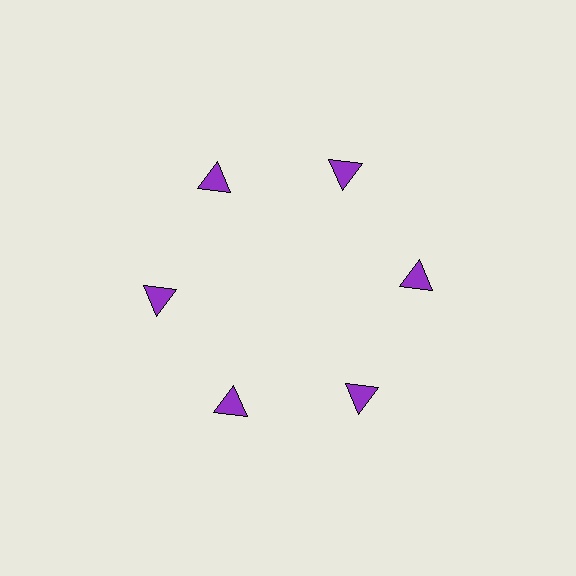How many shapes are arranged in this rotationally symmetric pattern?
There are 6 shapes, arranged in 6 groups of 1.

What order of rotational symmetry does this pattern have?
This pattern has 6-fold rotational symmetry.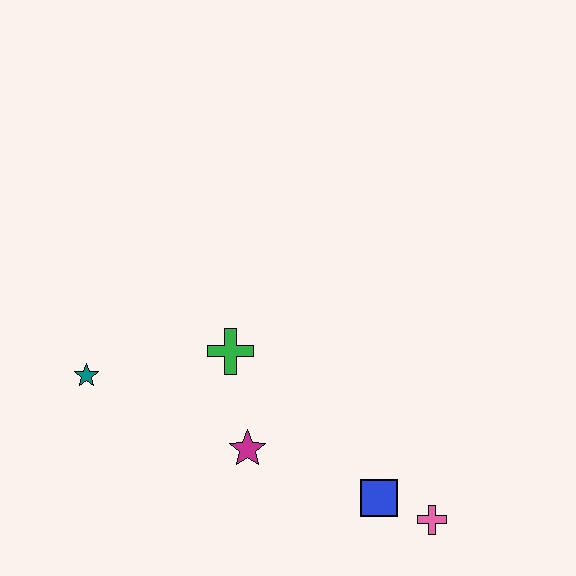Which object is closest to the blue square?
The pink cross is closest to the blue square.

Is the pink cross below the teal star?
Yes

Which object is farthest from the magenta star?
The pink cross is farthest from the magenta star.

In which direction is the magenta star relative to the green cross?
The magenta star is below the green cross.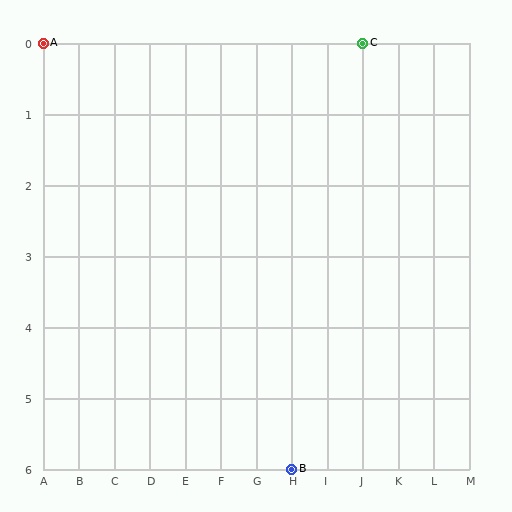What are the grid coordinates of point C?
Point C is at grid coordinates (J, 0).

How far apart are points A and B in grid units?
Points A and B are 7 columns and 6 rows apart (about 9.2 grid units diagonally).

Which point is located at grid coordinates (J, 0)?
Point C is at (J, 0).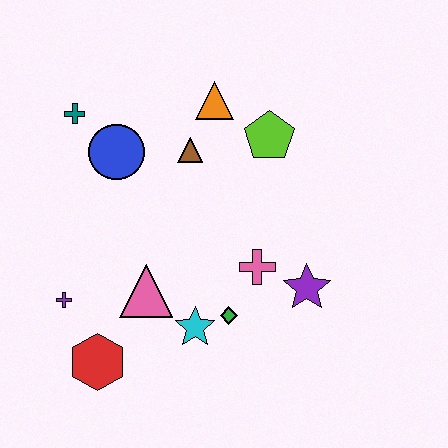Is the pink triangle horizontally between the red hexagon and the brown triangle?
Yes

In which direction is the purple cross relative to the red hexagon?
The purple cross is above the red hexagon.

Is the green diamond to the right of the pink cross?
No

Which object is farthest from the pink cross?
The teal cross is farthest from the pink cross.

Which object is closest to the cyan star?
The green diamond is closest to the cyan star.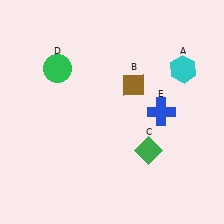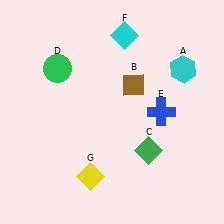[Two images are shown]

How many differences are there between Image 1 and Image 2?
There are 2 differences between the two images.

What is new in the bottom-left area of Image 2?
A yellow diamond (G) was added in the bottom-left area of Image 2.